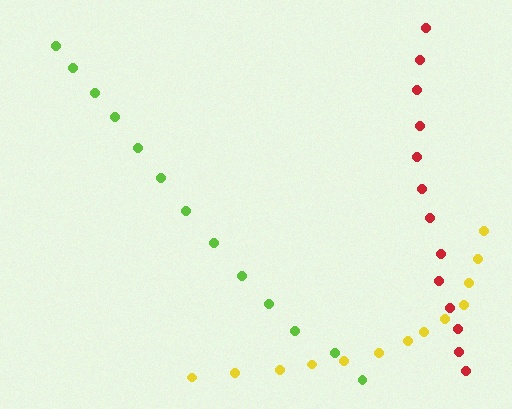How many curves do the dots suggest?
There are 3 distinct paths.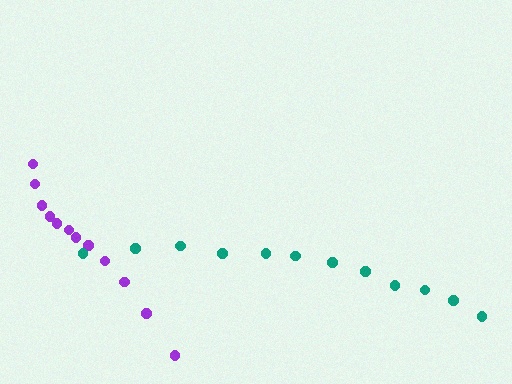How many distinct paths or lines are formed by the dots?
There are 2 distinct paths.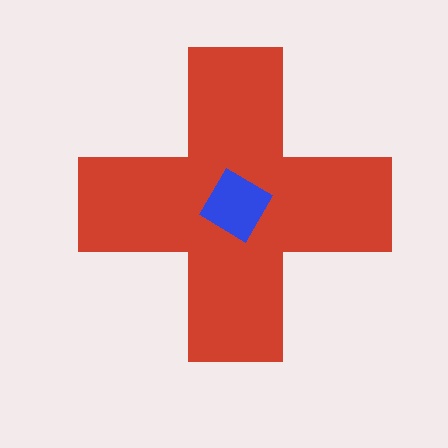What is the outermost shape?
The red cross.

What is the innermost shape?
The blue diamond.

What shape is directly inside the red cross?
The blue diamond.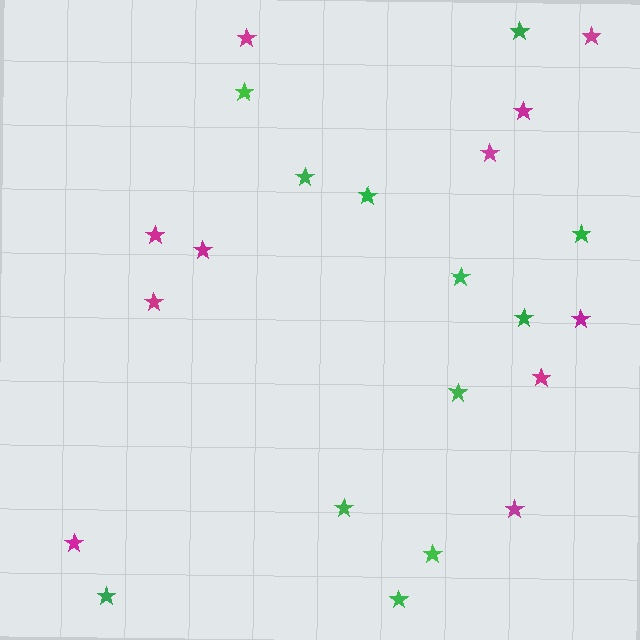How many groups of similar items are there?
There are 2 groups: one group of green stars (12) and one group of magenta stars (11).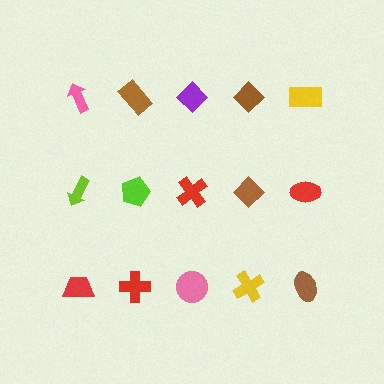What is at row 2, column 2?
A lime pentagon.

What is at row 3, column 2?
A red cross.